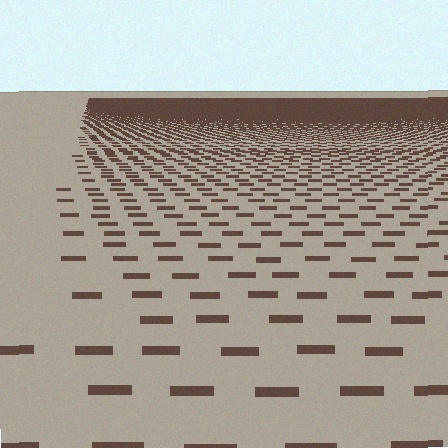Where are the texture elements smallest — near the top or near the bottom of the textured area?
Near the top.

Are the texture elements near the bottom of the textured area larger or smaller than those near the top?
Larger. Near the bottom, elements are closer to the viewer and appear at a bigger on-screen size.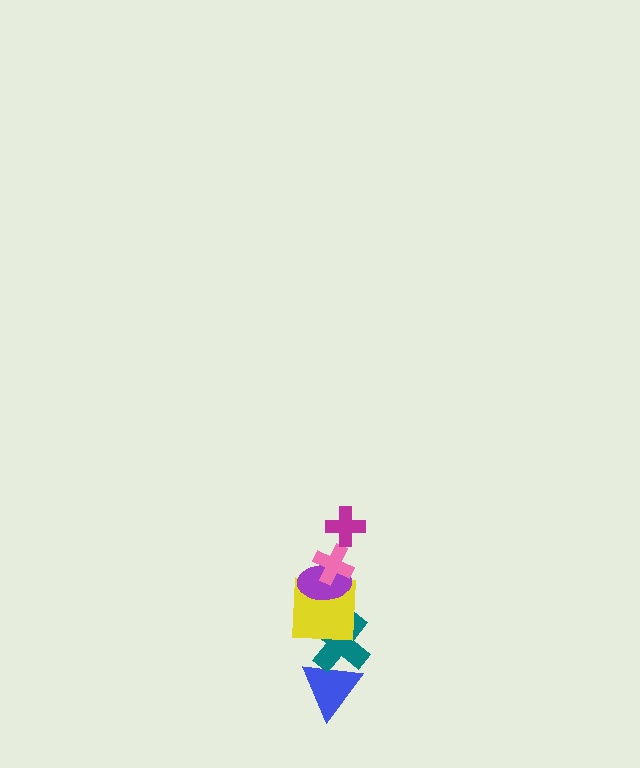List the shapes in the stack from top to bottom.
From top to bottom: the magenta cross, the pink cross, the purple ellipse, the yellow square, the teal cross, the blue triangle.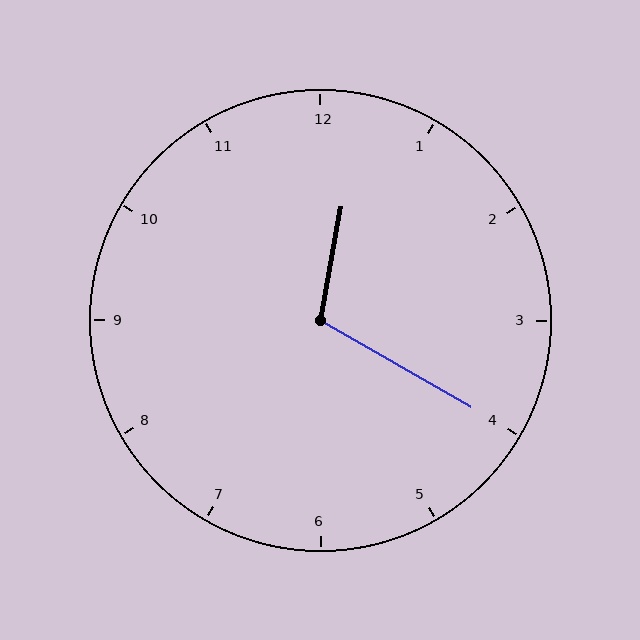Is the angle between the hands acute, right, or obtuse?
It is obtuse.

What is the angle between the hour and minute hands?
Approximately 110 degrees.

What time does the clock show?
12:20.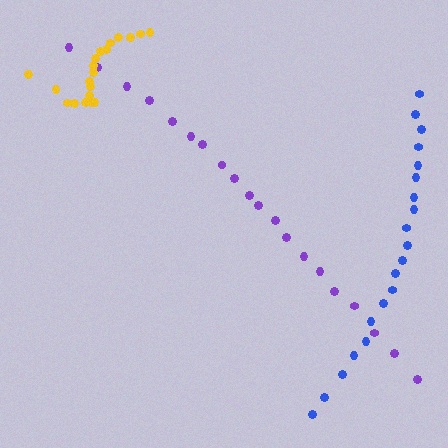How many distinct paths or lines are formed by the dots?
There are 3 distinct paths.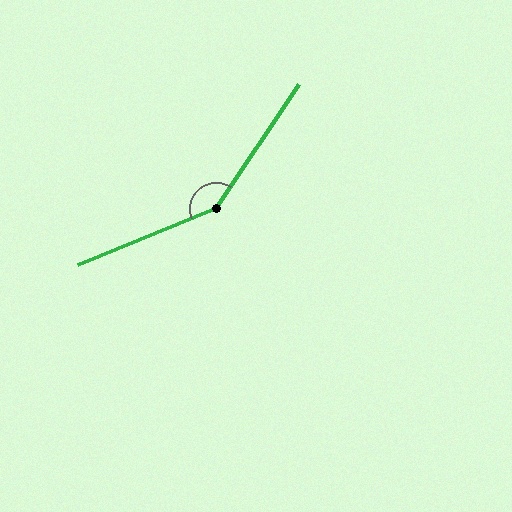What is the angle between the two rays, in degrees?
Approximately 146 degrees.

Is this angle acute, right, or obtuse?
It is obtuse.